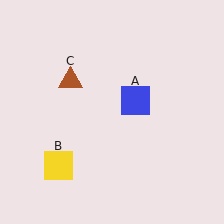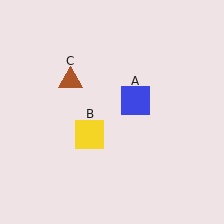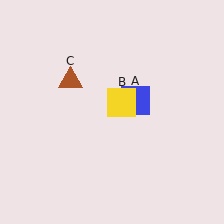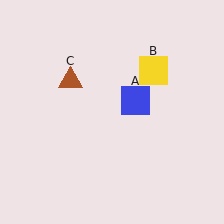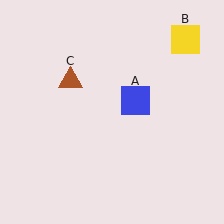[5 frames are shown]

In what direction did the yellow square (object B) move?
The yellow square (object B) moved up and to the right.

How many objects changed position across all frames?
1 object changed position: yellow square (object B).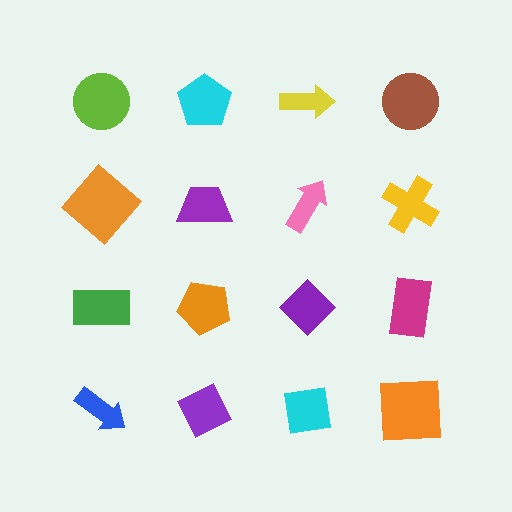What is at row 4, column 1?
A blue arrow.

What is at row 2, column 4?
A yellow cross.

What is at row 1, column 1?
A lime circle.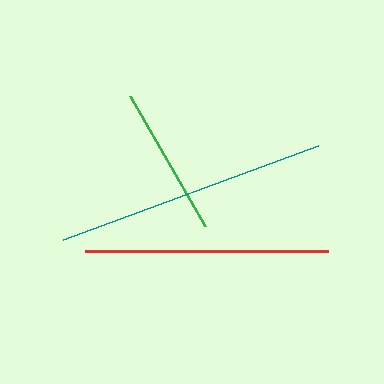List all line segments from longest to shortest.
From longest to shortest: teal, red, green.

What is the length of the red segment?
The red segment is approximately 242 pixels long.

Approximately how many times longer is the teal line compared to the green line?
The teal line is approximately 1.8 times the length of the green line.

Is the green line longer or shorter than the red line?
The red line is longer than the green line.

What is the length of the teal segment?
The teal segment is approximately 272 pixels long.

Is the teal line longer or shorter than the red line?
The teal line is longer than the red line.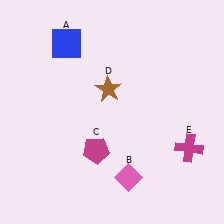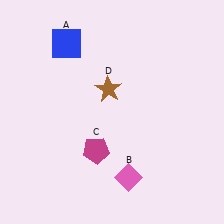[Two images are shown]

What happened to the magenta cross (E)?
The magenta cross (E) was removed in Image 2. It was in the bottom-right area of Image 1.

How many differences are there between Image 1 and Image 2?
There is 1 difference between the two images.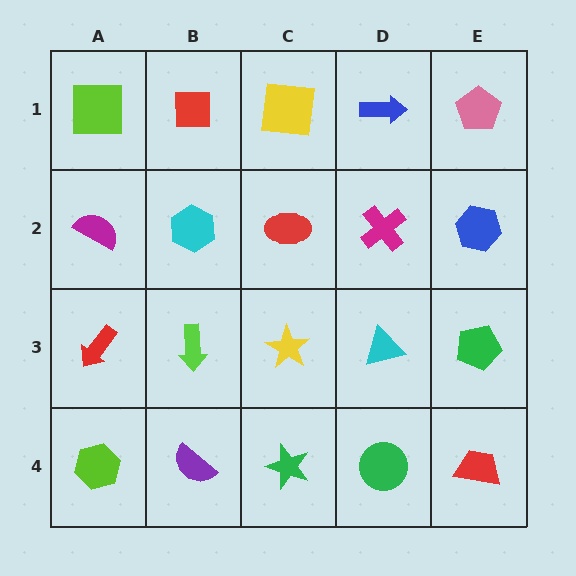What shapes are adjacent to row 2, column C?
A yellow square (row 1, column C), a yellow star (row 3, column C), a cyan hexagon (row 2, column B), a magenta cross (row 2, column D).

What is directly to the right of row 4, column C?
A green circle.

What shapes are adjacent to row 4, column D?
A cyan triangle (row 3, column D), a green star (row 4, column C), a red trapezoid (row 4, column E).